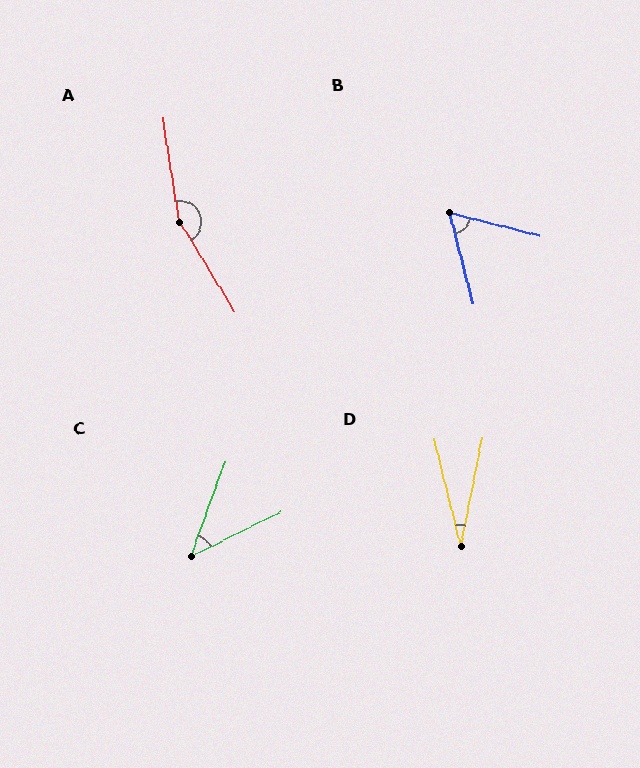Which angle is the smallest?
D, at approximately 25 degrees.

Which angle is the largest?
A, at approximately 158 degrees.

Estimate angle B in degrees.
Approximately 61 degrees.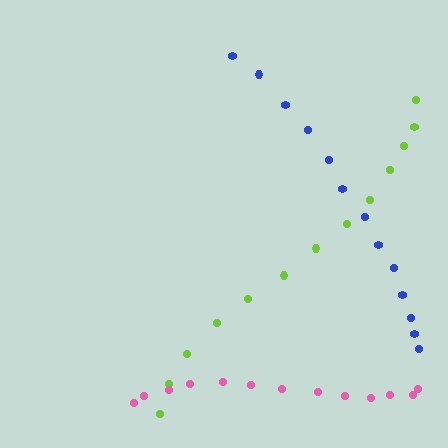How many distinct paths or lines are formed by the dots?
There are 3 distinct paths.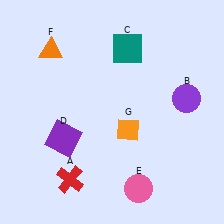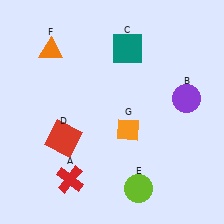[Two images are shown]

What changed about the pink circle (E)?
In Image 1, E is pink. In Image 2, it changed to lime.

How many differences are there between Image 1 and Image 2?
There are 2 differences between the two images.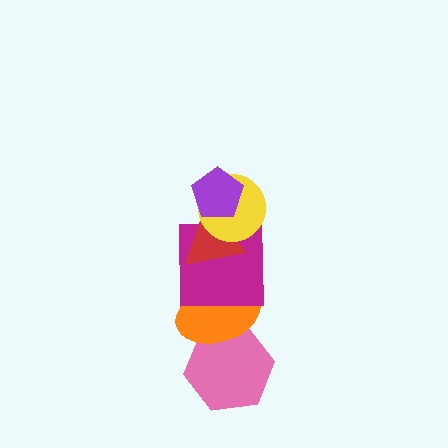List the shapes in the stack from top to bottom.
From top to bottom: the purple pentagon, the yellow circle, the red triangle, the magenta square, the orange ellipse, the pink hexagon.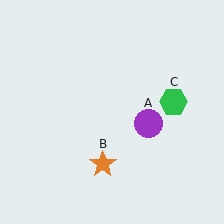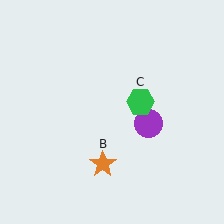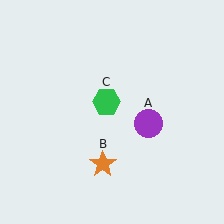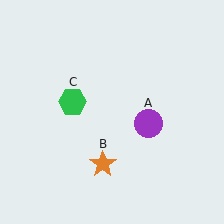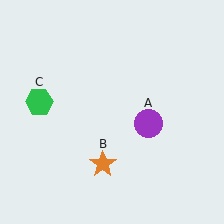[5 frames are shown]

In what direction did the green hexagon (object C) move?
The green hexagon (object C) moved left.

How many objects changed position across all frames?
1 object changed position: green hexagon (object C).